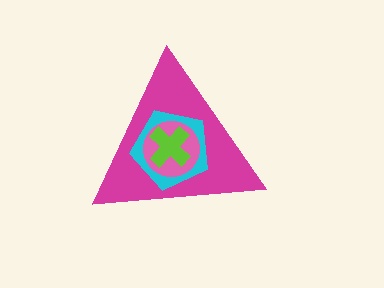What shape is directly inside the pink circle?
The lime cross.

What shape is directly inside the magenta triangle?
The cyan pentagon.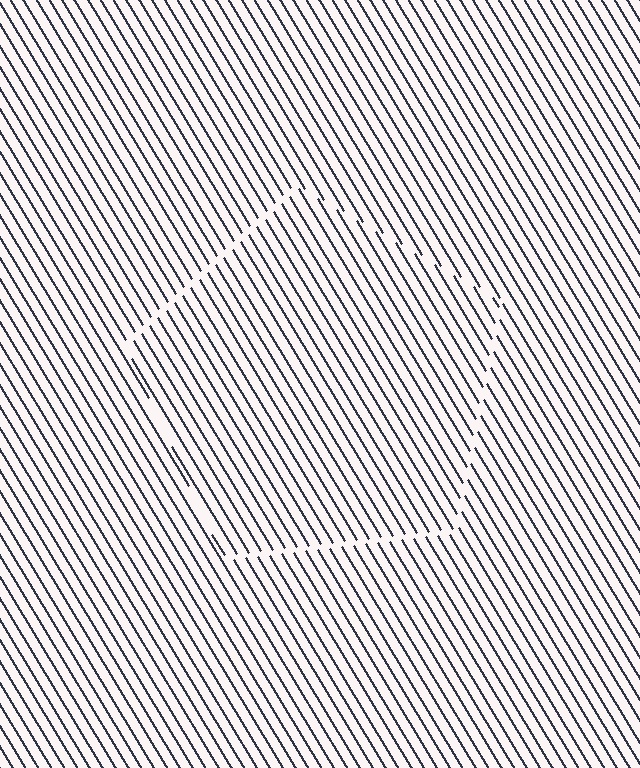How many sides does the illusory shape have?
5 sides — the line-ends trace a pentagon.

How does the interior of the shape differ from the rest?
The interior of the shape contains the same grating, shifted by half a period — the contour is defined by the phase discontinuity where line-ends from the inner and outer gratings abut.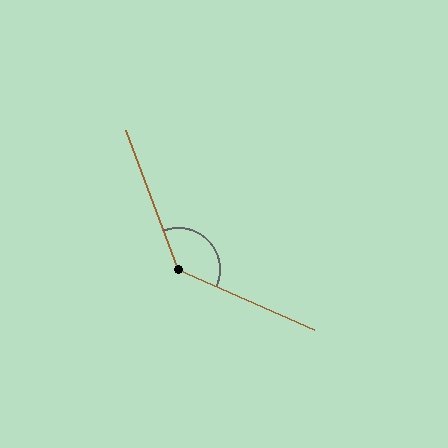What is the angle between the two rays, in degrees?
Approximately 134 degrees.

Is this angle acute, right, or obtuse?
It is obtuse.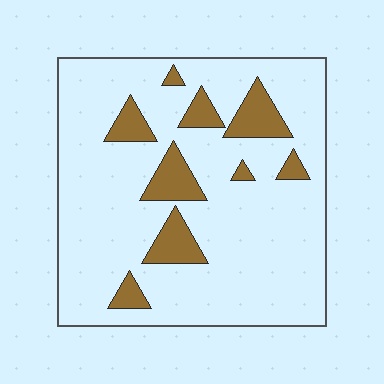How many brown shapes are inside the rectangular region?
9.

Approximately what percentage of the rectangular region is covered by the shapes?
Approximately 15%.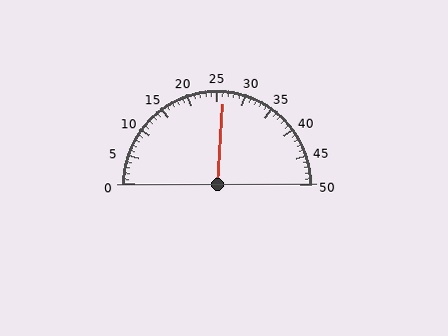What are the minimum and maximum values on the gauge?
The gauge ranges from 0 to 50.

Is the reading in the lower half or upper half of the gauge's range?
The reading is in the upper half of the range (0 to 50).